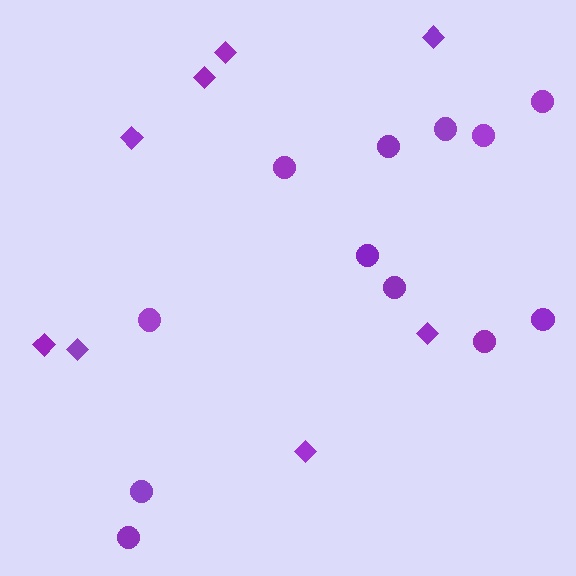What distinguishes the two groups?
There are 2 groups: one group of circles (12) and one group of diamonds (8).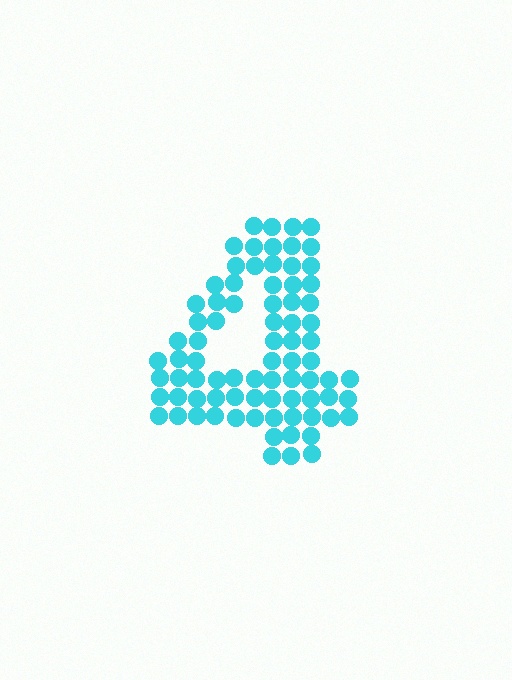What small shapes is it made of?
It is made of small circles.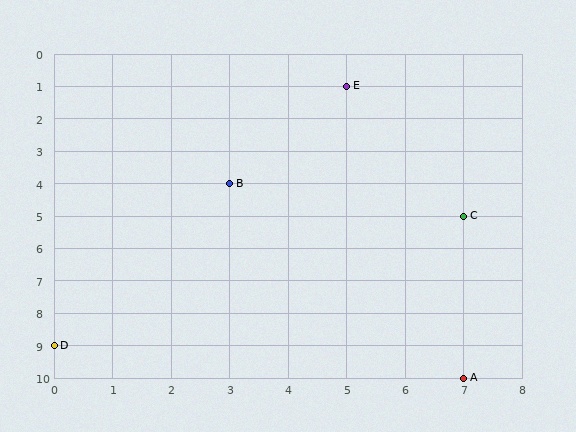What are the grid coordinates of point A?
Point A is at grid coordinates (7, 10).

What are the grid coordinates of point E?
Point E is at grid coordinates (5, 1).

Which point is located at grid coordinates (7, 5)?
Point C is at (7, 5).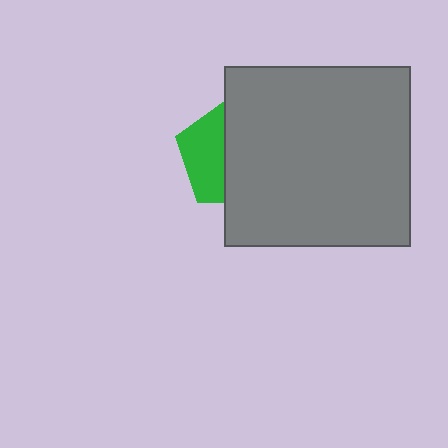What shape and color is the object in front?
The object in front is a gray rectangle.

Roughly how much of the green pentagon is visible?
A small part of it is visible (roughly 39%).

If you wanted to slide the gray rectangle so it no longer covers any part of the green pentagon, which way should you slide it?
Slide it right — that is the most direct way to separate the two shapes.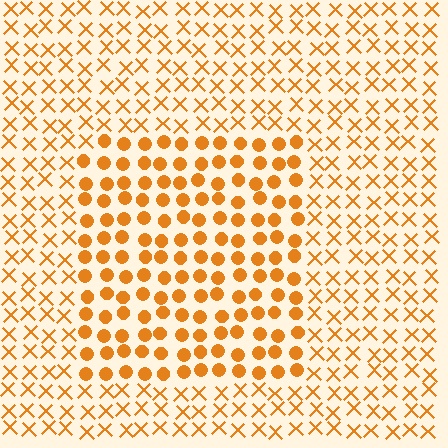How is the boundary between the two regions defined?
The boundary is defined by a change in element shape: circles inside vs. X marks outside. All elements share the same color and spacing.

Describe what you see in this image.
The image is filled with small orange elements arranged in a uniform grid. A rectangle-shaped region contains circles, while the surrounding area contains X marks. The boundary is defined purely by the change in element shape.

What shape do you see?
I see a rectangle.